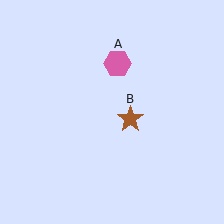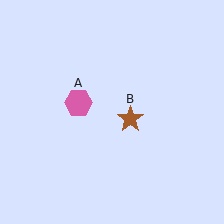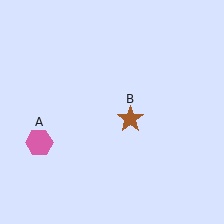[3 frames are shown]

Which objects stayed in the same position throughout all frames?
Brown star (object B) remained stationary.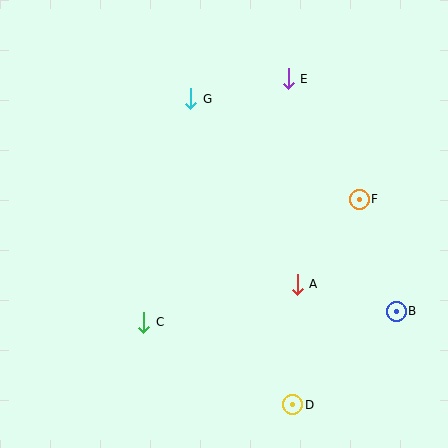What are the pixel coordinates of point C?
Point C is at (144, 322).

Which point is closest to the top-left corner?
Point G is closest to the top-left corner.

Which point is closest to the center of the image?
Point A at (297, 284) is closest to the center.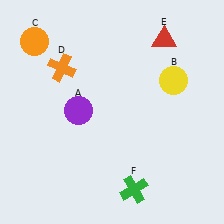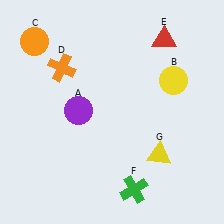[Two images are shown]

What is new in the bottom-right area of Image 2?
A yellow triangle (G) was added in the bottom-right area of Image 2.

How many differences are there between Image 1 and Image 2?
There is 1 difference between the two images.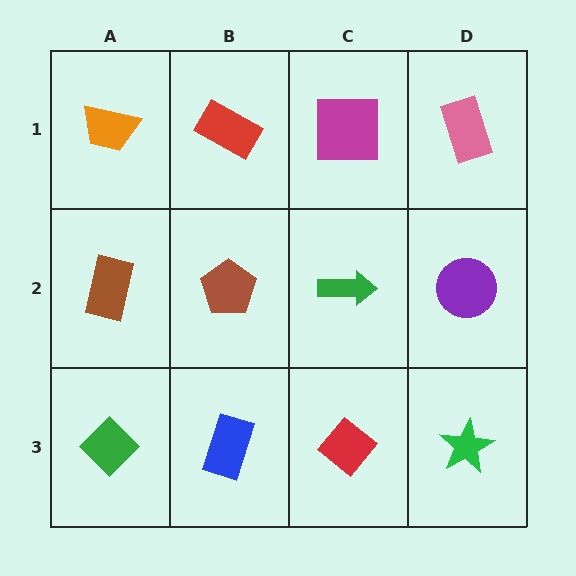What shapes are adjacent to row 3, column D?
A purple circle (row 2, column D), a red diamond (row 3, column C).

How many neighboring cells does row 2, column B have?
4.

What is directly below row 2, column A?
A green diamond.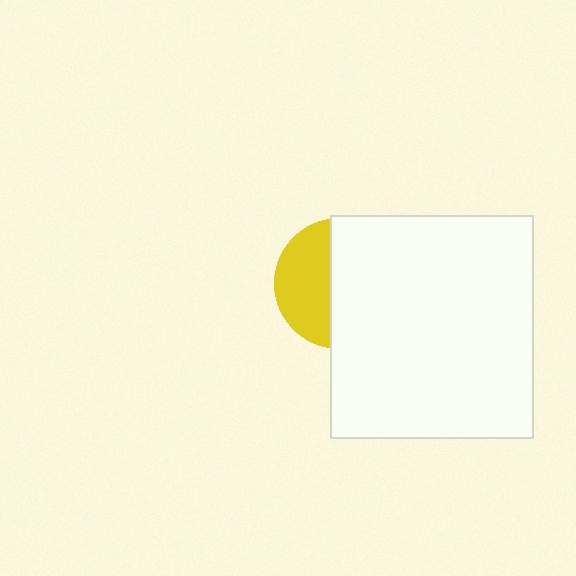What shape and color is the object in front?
The object in front is a white rectangle.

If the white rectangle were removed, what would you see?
You would see the complete yellow circle.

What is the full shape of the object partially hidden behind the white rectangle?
The partially hidden object is a yellow circle.